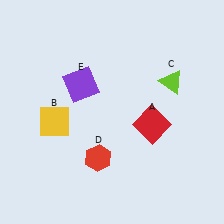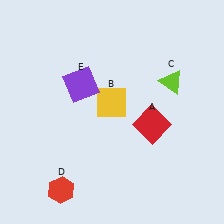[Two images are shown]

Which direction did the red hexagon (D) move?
The red hexagon (D) moved left.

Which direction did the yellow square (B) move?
The yellow square (B) moved right.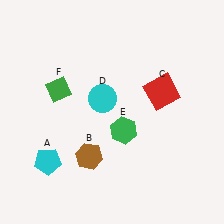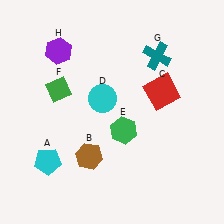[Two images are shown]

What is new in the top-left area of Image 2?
A purple hexagon (H) was added in the top-left area of Image 2.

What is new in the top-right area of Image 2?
A teal cross (G) was added in the top-right area of Image 2.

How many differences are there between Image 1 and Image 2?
There are 2 differences between the two images.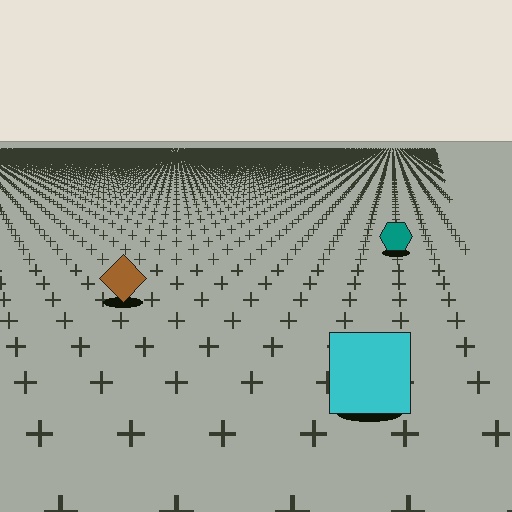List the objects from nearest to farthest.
From nearest to farthest: the cyan square, the brown diamond, the teal hexagon.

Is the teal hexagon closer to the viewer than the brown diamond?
No. The brown diamond is closer — you can tell from the texture gradient: the ground texture is coarser near it.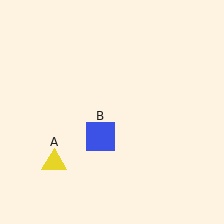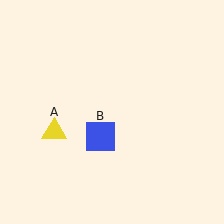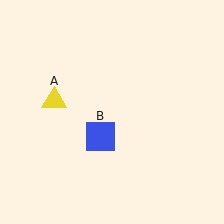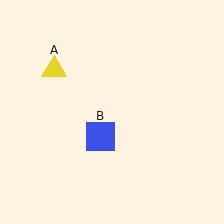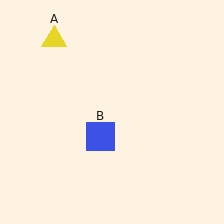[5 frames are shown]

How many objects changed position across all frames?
1 object changed position: yellow triangle (object A).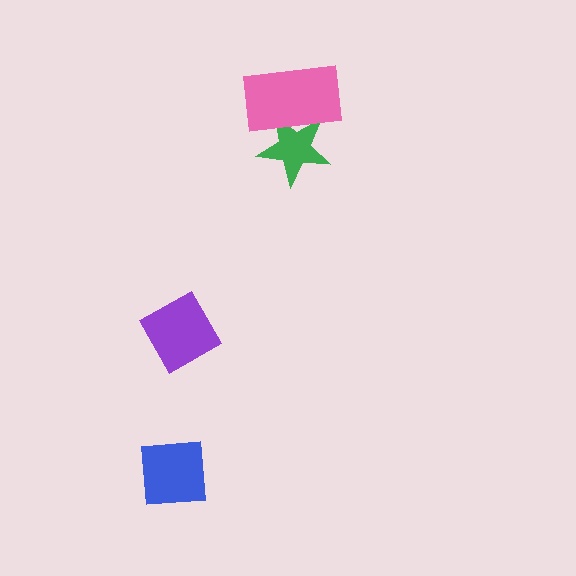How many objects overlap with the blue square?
0 objects overlap with the blue square.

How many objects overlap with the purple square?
0 objects overlap with the purple square.